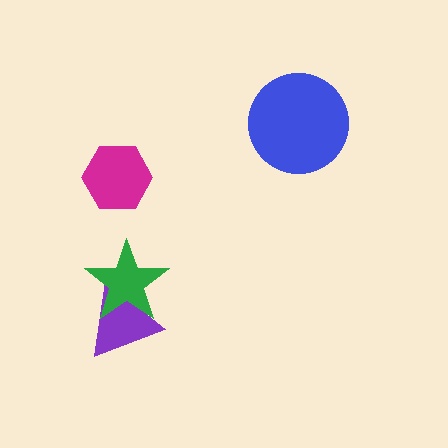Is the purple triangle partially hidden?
Yes, it is partially covered by another shape.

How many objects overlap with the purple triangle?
1 object overlaps with the purple triangle.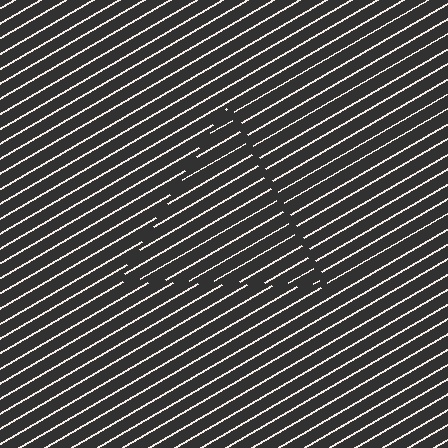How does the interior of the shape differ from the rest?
The interior of the shape contains the same grating, shifted by half a period — the contour is defined by the phase discontinuity where line-ends from the inner and outer gratings abut.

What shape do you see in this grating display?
An illusory triangle. The interior of the shape contains the same grating, shifted by half a period — the contour is defined by the phase discontinuity where line-ends from the inner and outer gratings abut.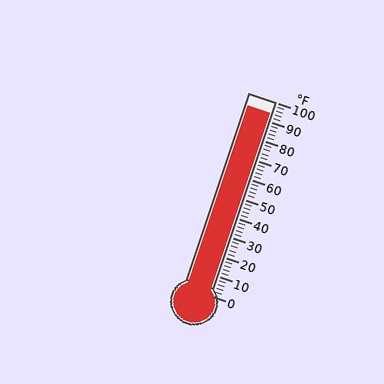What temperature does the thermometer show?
The thermometer shows approximately 94°F.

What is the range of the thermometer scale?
The thermometer scale ranges from 0°F to 100°F.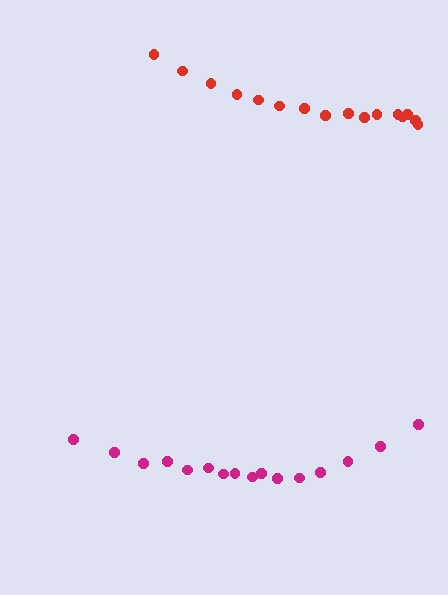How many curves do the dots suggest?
There are 2 distinct paths.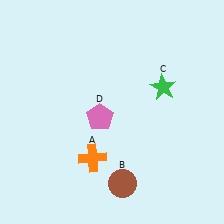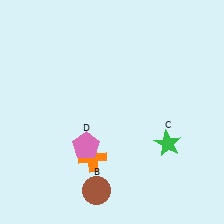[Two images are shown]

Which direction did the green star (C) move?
The green star (C) moved down.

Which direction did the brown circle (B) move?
The brown circle (B) moved left.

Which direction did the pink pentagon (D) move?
The pink pentagon (D) moved down.